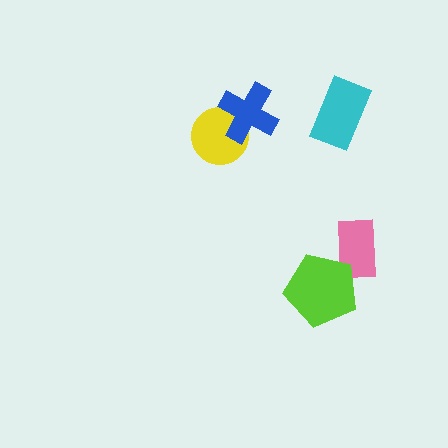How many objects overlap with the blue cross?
1 object overlaps with the blue cross.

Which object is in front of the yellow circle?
The blue cross is in front of the yellow circle.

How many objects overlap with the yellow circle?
1 object overlaps with the yellow circle.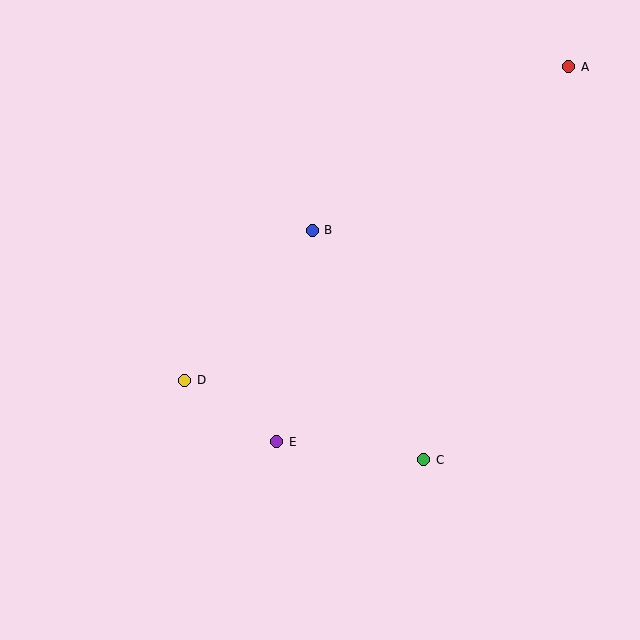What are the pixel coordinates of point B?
Point B is at (312, 230).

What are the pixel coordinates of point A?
Point A is at (569, 67).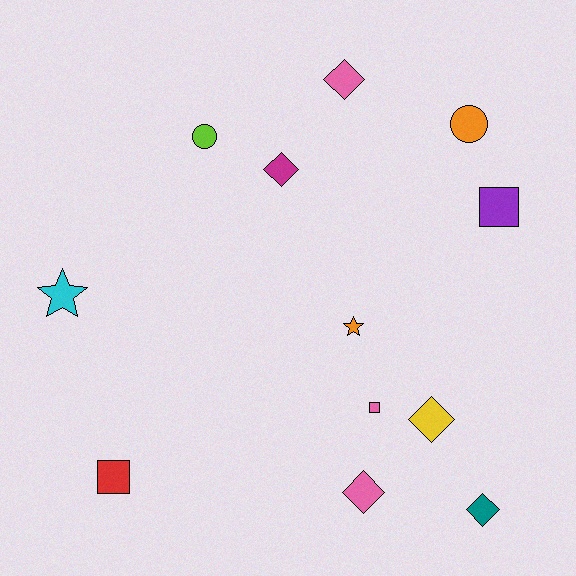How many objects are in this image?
There are 12 objects.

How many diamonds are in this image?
There are 5 diamonds.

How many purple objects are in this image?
There is 1 purple object.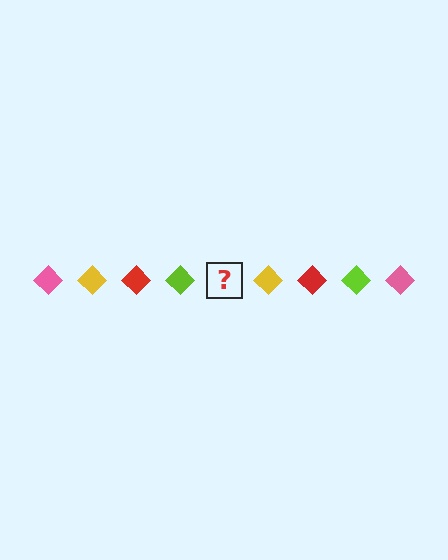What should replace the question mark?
The question mark should be replaced with a pink diamond.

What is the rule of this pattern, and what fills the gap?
The rule is that the pattern cycles through pink, yellow, red, lime diamonds. The gap should be filled with a pink diamond.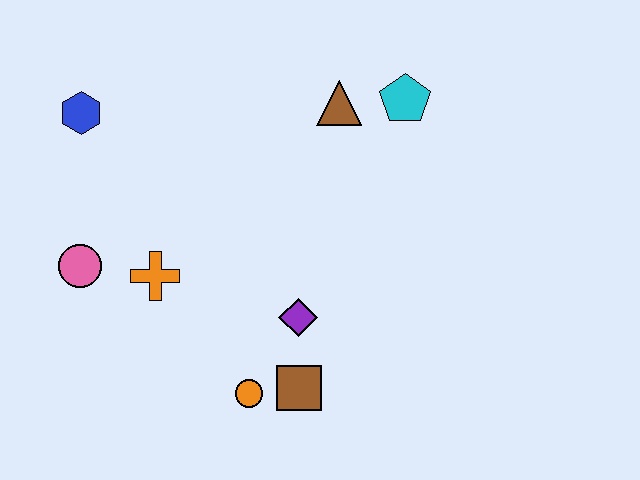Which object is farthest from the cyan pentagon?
The pink circle is farthest from the cyan pentagon.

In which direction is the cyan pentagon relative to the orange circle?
The cyan pentagon is above the orange circle.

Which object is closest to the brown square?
The orange circle is closest to the brown square.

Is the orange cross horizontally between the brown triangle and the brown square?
No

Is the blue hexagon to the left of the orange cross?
Yes